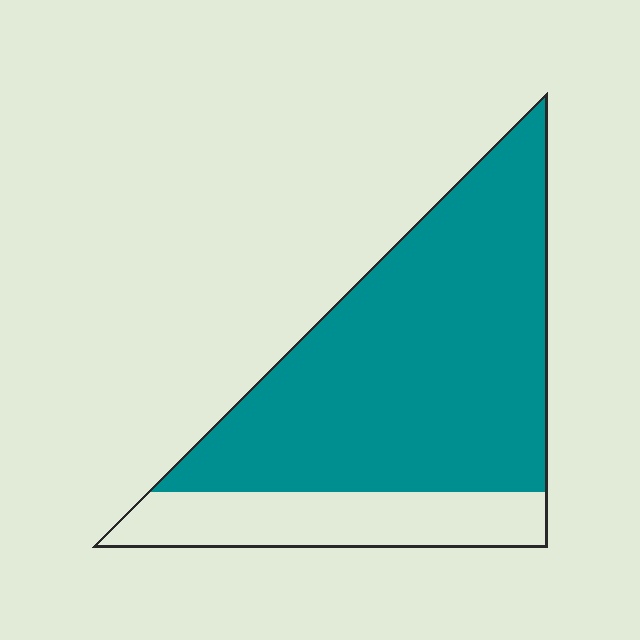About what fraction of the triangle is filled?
About three quarters (3/4).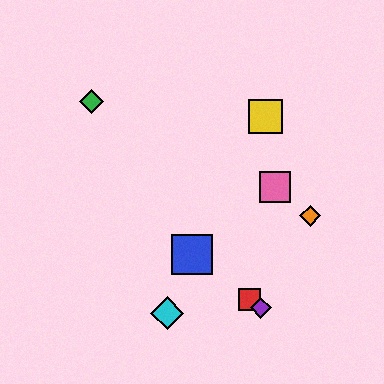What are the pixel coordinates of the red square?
The red square is at (250, 299).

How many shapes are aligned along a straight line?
3 shapes (the red square, the blue square, the purple diamond) are aligned along a straight line.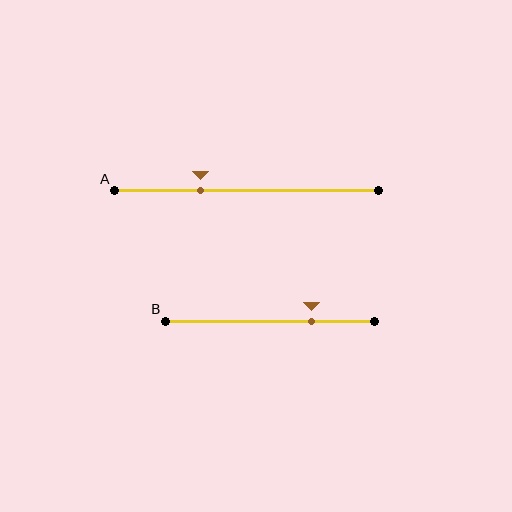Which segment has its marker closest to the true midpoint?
Segment A has its marker closest to the true midpoint.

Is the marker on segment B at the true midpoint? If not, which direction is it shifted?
No, the marker on segment B is shifted to the right by about 20% of the segment length.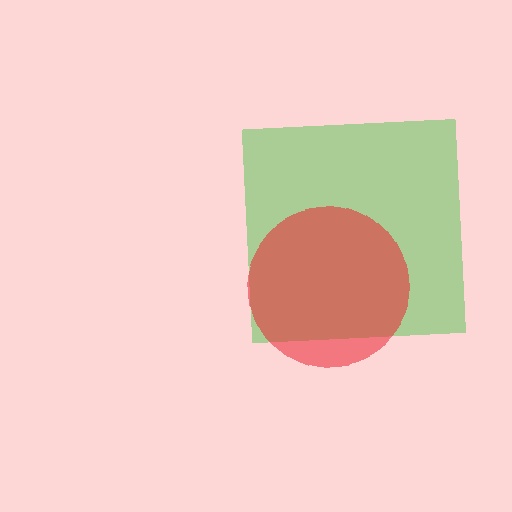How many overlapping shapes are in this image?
There are 2 overlapping shapes in the image.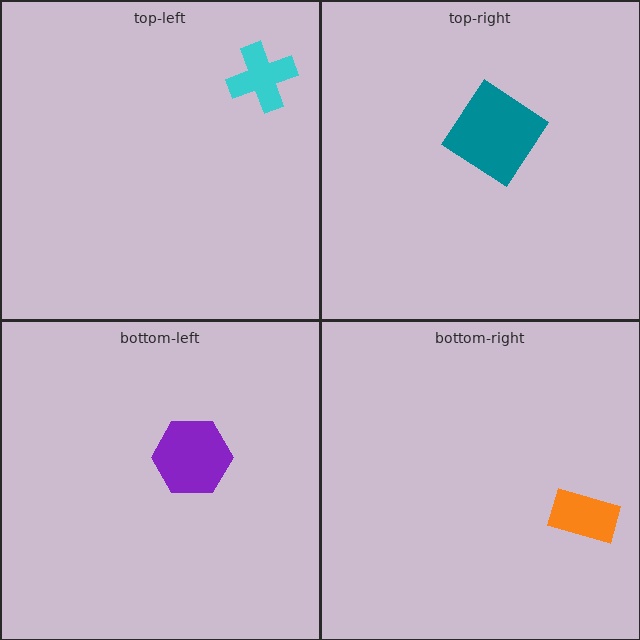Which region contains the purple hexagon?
The bottom-left region.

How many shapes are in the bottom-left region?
1.